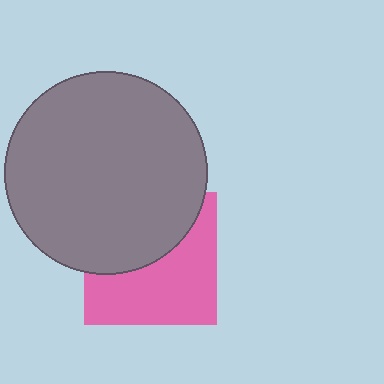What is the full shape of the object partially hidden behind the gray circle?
The partially hidden object is a pink square.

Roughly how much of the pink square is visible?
About half of it is visible (roughly 55%).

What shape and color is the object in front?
The object in front is a gray circle.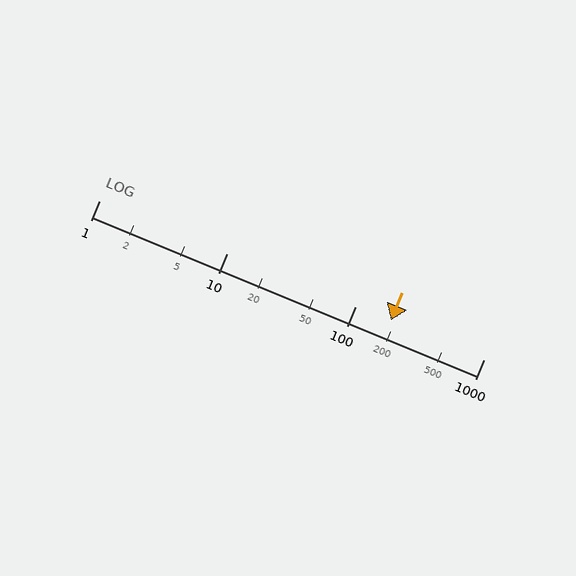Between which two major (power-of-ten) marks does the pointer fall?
The pointer is between 100 and 1000.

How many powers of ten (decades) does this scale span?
The scale spans 3 decades, from 1 to 1000.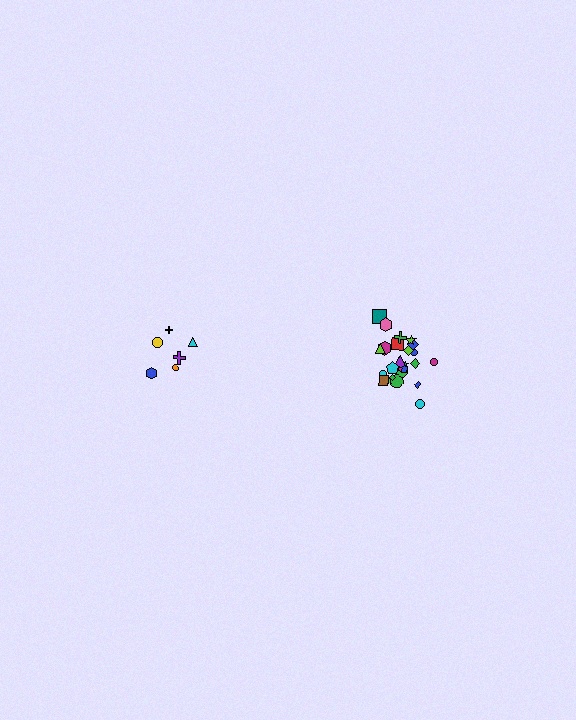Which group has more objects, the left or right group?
The right group.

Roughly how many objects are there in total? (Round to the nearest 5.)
Roughly 30 objects in total.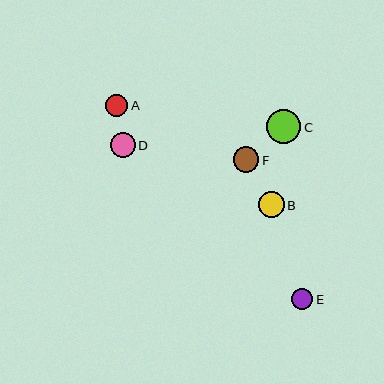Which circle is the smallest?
Circle E is the smallest with a size of approximately 21 pixels.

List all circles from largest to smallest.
From largest to smallest: C, B, F, D, A, E.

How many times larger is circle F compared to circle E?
Circle F is approximately 1.2 times the size of circle E.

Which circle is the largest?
Circle C is the largest with a size of approximately 34 pixels.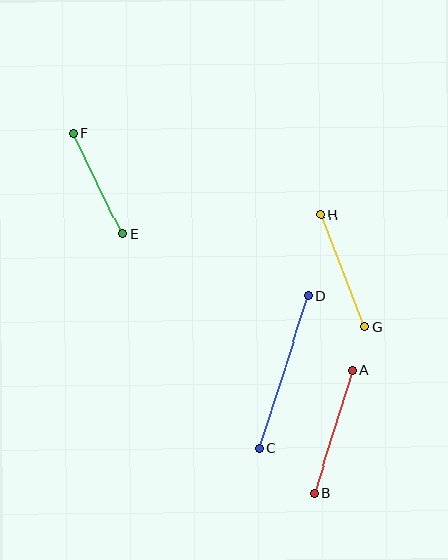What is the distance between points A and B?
The distance is approximately 129 pixels.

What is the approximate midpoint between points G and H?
The midpoint is at approximately (343, 271) pixels.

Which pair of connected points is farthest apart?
Points C and D are farthest apart.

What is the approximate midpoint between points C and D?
The midpoint is at approximately (284, 372) pixels.